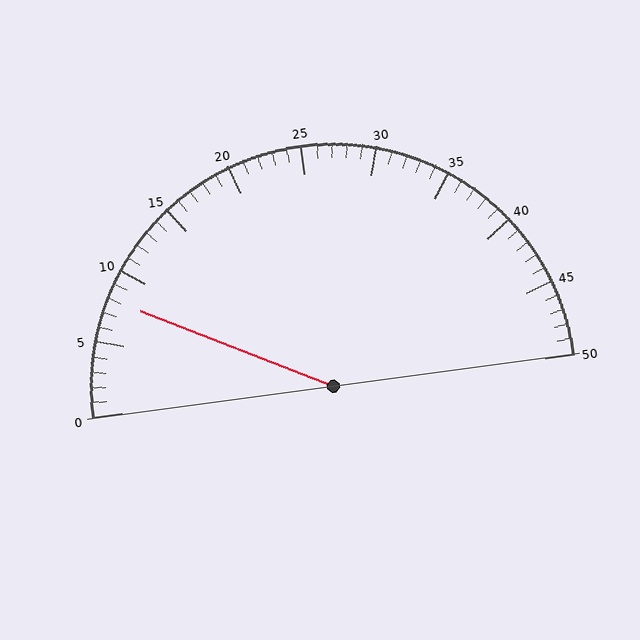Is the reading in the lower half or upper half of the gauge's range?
The reading is in the lower half of the range (0 to 50).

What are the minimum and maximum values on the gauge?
The gauge ranges from 0 to 50.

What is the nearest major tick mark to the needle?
The nearest major tick mark is 10.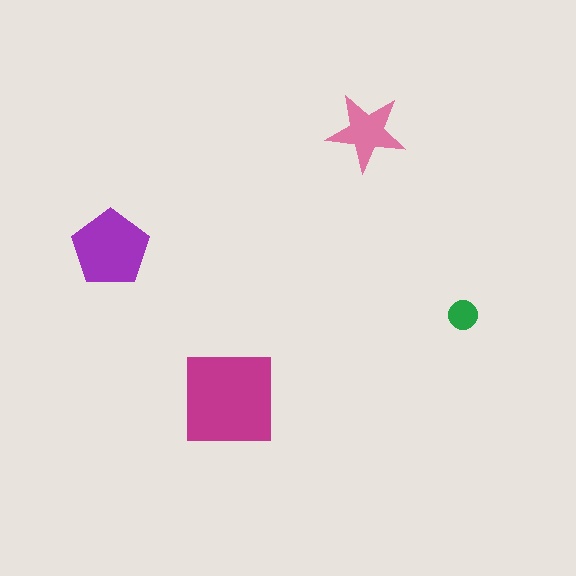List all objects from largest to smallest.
The magenta square, the purple pentagon, the pink star, the green circle.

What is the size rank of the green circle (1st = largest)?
4th.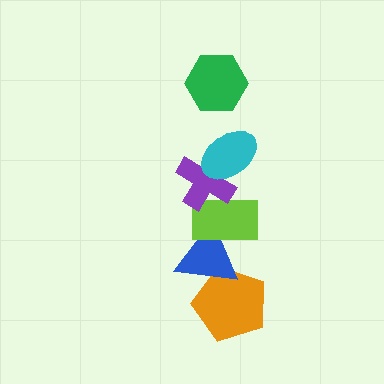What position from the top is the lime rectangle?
The lime rectangle is 4th from the top.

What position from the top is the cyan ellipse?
The cyan ellipse is 2nd from the top.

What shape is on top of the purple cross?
The cyan ellipse is on top of the purple cross.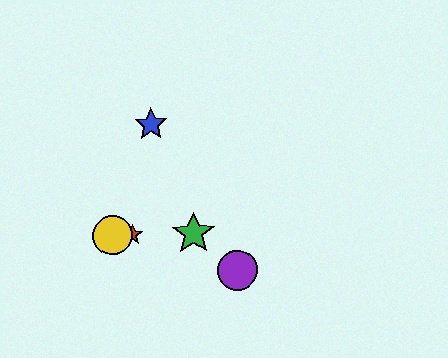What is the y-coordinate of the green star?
The green star is at y≈233.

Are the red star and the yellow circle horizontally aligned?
Yes, both are at y≈235.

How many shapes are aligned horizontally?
3 shapes (the red star, the green star, the yellow circle) are aligned horizontally.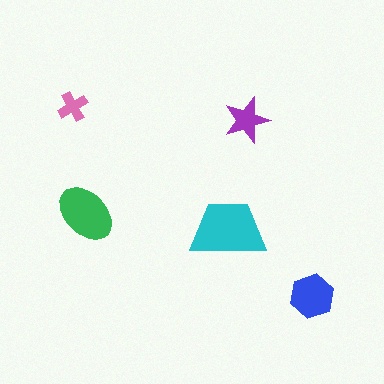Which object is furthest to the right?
The blue hexagon is rightmost.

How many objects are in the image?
There are 5 objects in the image.